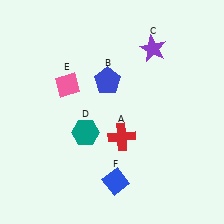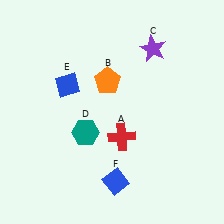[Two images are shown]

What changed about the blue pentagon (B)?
In Image 1, B is blue. In Image 2, it changed to orange.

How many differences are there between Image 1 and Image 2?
There are 2 differences between the two images.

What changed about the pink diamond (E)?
In Image 1, E is pink. In Image 2, it changed to blue.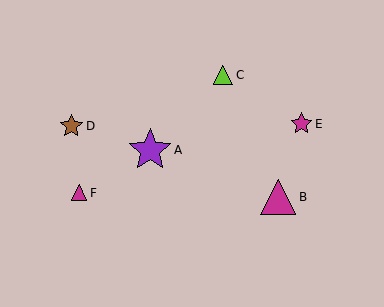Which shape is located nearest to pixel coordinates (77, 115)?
The brown star (labeled D) at (71, 126) is nearest to that location.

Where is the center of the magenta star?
The center of the magenta star is at (302, 124).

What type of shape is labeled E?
Shape E is a magenta star.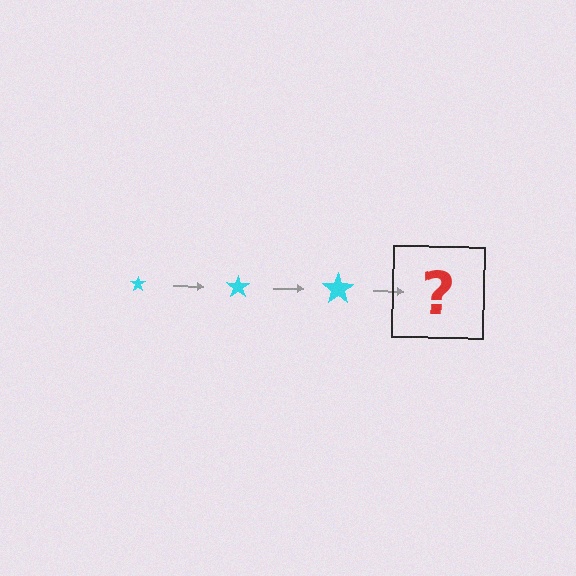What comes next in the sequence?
The next element should be a cyan star, larger than the previous one.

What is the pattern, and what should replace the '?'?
The pattern is that the star gets progressively larger each step. The '?' should be a cyan star, larger than the previous one.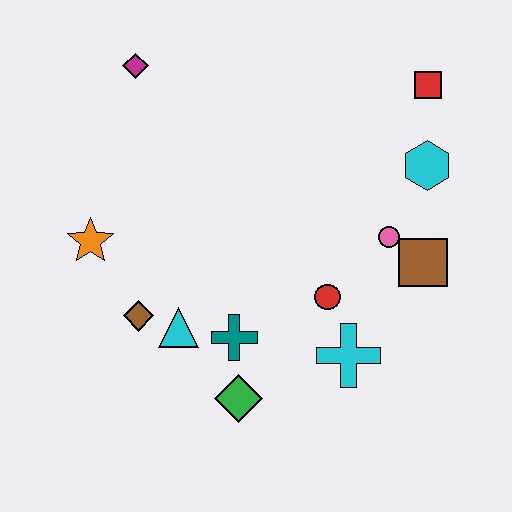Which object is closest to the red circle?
The cyan cross is closest to the red circle.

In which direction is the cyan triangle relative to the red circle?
The cyan triangle is to the left of the red circle.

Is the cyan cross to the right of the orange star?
Yes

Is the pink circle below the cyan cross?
No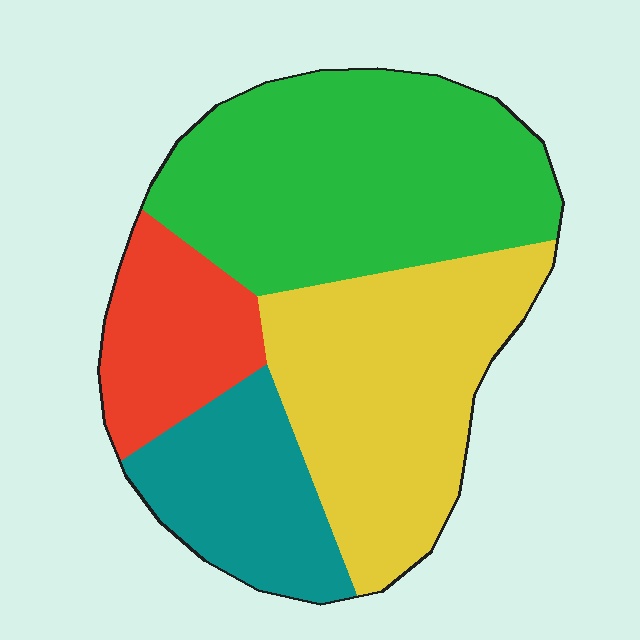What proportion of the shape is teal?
Teal covers roughly 15% of the shape.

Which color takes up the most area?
Green, at roughly 40%.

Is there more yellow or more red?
Yellow.